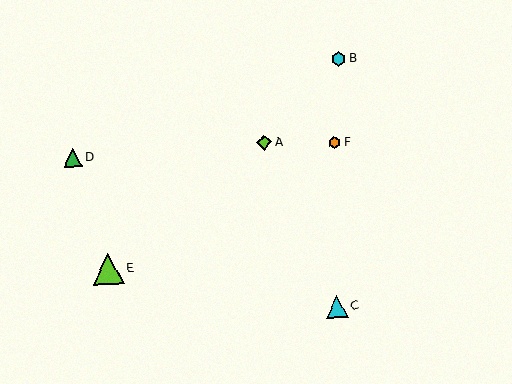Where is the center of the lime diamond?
The center of the lime diamond is at (264, 143).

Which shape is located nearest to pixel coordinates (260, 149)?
The lime diamond (labeled A) at (264, 143) is nearest to that location.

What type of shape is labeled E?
Shape E is a lime triangle.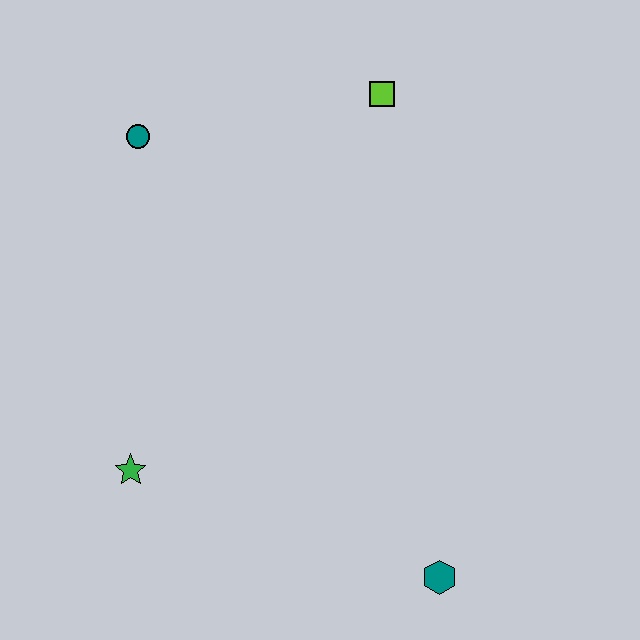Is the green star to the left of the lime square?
Yes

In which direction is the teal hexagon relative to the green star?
The teal hexagon is to the right of the green star.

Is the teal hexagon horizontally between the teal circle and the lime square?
No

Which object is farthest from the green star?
The lime square is farthest from the green star.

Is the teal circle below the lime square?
Yes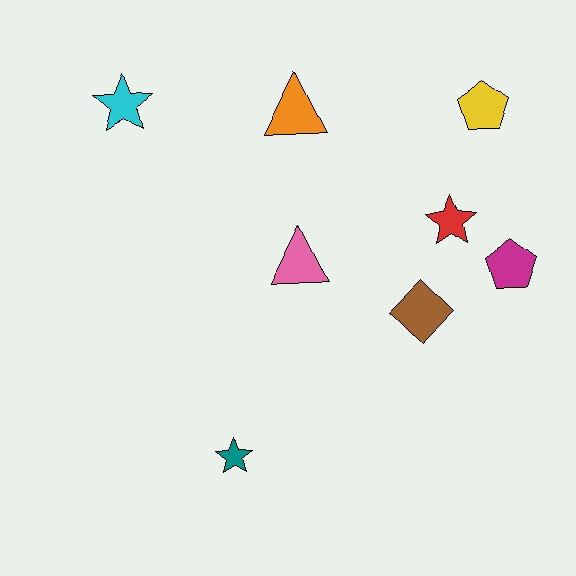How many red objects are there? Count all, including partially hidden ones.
There is 1 red object.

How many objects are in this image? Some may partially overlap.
There are 8 objects.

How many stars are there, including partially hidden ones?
There are 3 stars.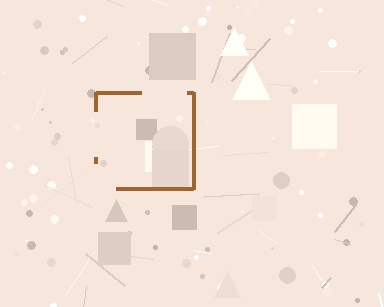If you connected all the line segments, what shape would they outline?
They would outline a square.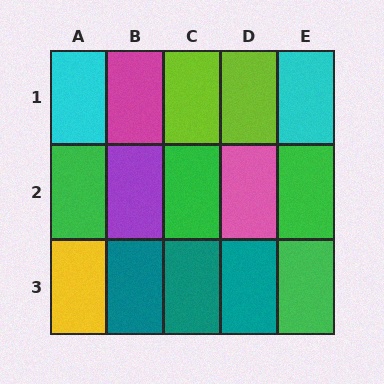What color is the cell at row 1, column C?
Lime.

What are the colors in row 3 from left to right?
Yellow, teal, teal, teal, green.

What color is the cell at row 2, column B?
Purple.